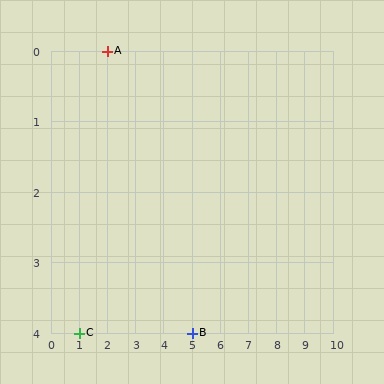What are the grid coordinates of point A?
Point A is at grid coordinates (2, 0).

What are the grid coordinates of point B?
Point B is at grid coordinates (5, 4).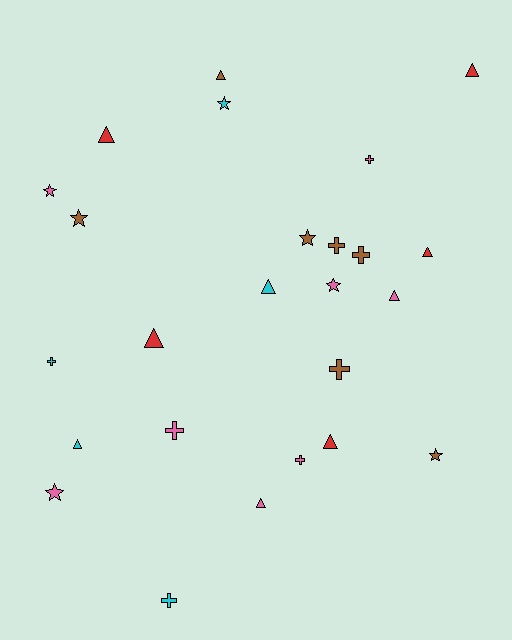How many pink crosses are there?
There are 3 pink crosses.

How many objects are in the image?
There are 25 objects.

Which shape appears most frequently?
Triangle, with 10 objects.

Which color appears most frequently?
Pink, with 8 objects.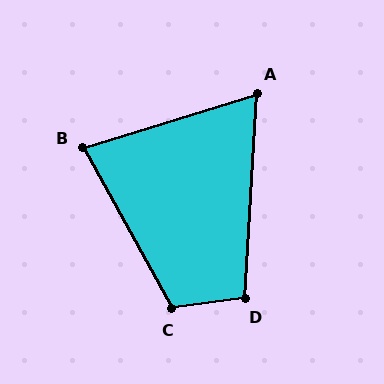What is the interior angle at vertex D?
Approximately 102 degrees (obtuse).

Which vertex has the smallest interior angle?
A, at approximately 69 degrees.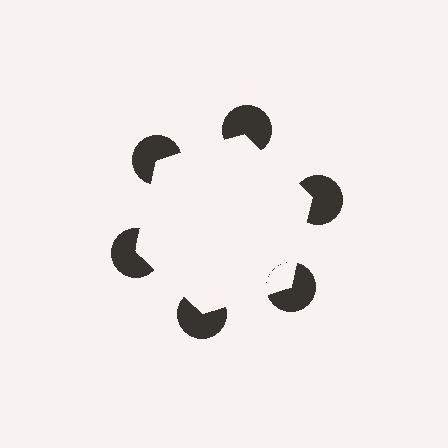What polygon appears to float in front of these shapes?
An illusory hexagon — its edges are inferred from the aligned wedge cuts in the pac-man discs, not physically drawn.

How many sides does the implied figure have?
6 sides.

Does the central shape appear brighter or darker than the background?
It typically appears slightly brighter than the background, even though no actual brightness change is drawn.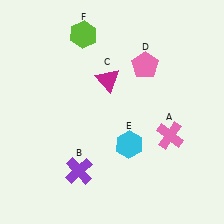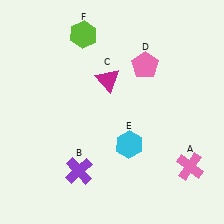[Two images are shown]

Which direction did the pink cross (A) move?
The pink cross (A) moved down.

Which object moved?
The pink cross (A) moved down.